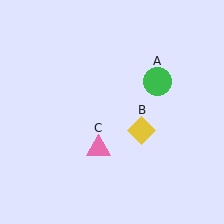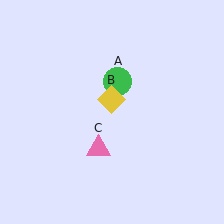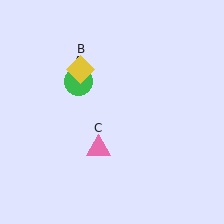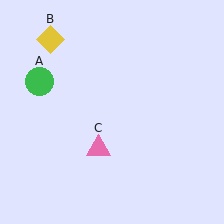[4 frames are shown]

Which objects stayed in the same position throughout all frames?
Pink triangle (object C) remained stationary.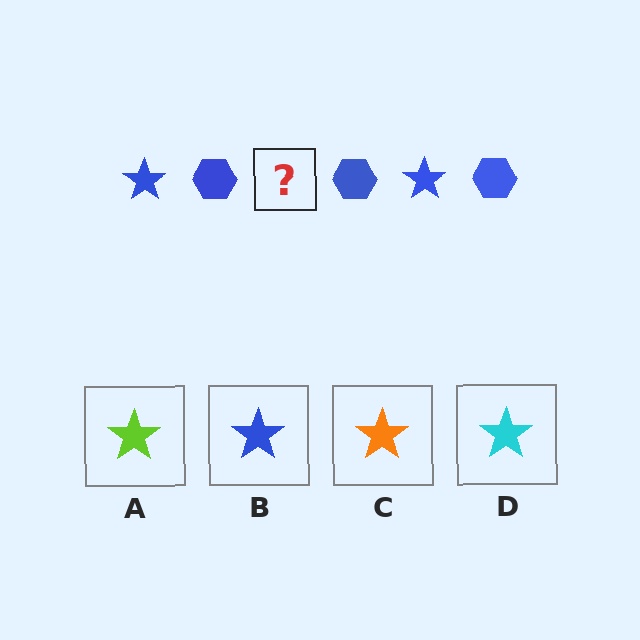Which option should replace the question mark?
Option B.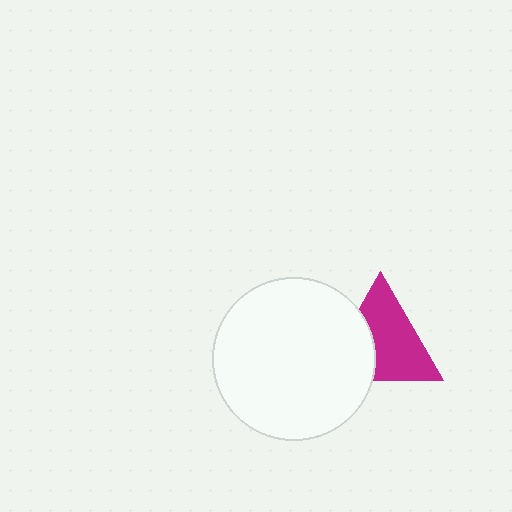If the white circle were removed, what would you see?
You would see the complete magenta triangle.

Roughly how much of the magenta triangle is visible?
Most of it is visible (roughly 65%).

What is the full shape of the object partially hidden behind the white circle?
The partially hidden object is a magenta triangle.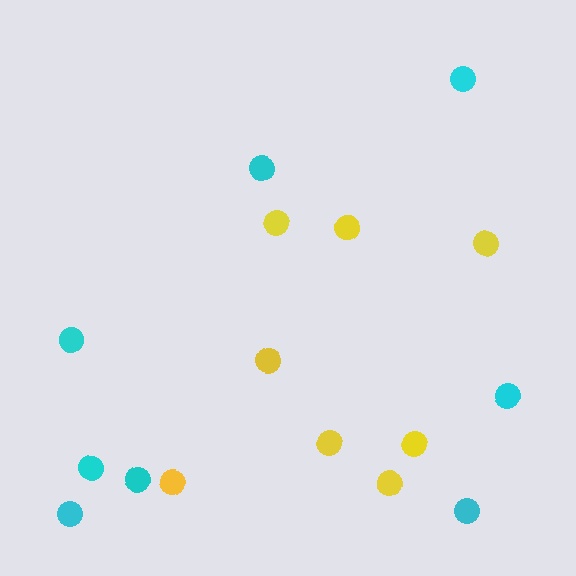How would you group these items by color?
There are 2 groups: one group of cyan circles (8) and one group of yellow circles (8).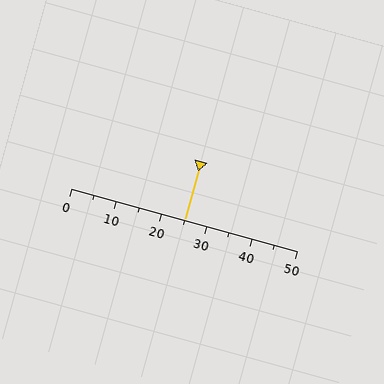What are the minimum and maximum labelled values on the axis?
The axis runs from 0 to 50.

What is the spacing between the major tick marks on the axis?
The major ticks are spaced 10 apart.